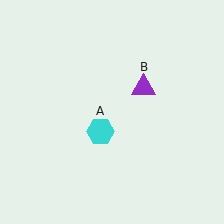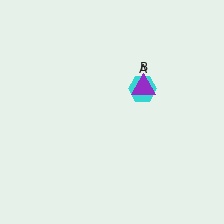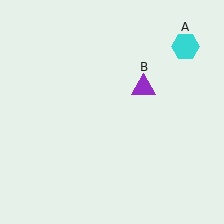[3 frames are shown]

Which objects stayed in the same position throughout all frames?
Purple triangle (object B) remained stationary.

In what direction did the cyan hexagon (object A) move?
The cyan hexagon (object A) moved up and to the right.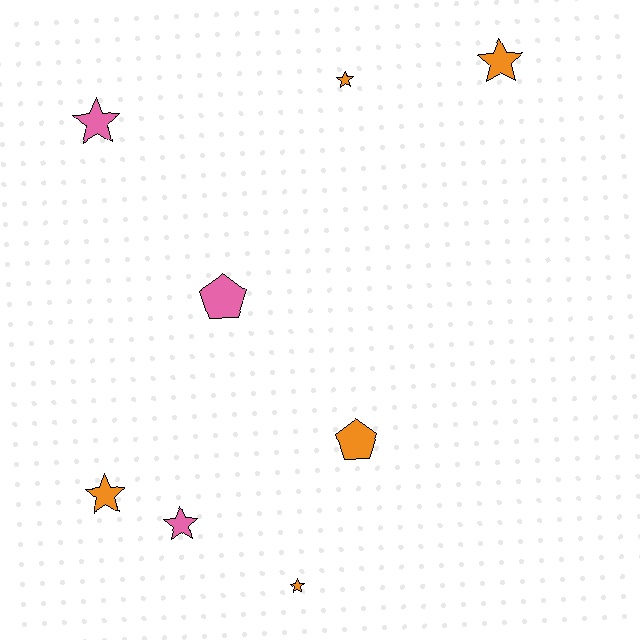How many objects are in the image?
There are 8 objects.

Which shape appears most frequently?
Star, with 6 objects.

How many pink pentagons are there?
There is 1 pink pentagon.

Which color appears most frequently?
Orange, with 5 objects.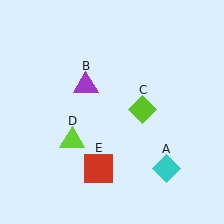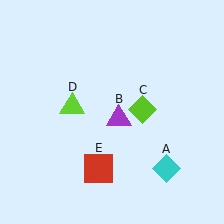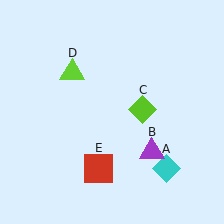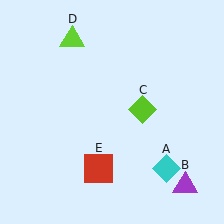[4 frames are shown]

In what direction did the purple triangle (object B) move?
The purple triangle (object B) moved down and to the right.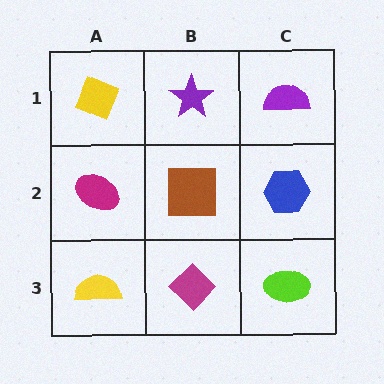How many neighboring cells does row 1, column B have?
3.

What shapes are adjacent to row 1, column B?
A brown square (row 2, column B), a yellow diamond (row 1, column A), a purple semicircle (row 1, column C).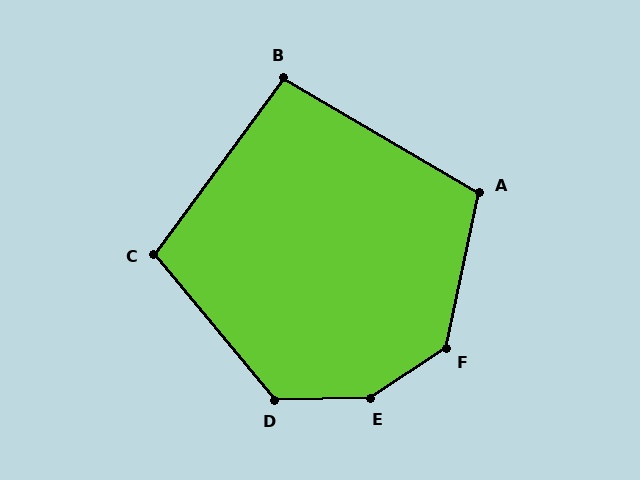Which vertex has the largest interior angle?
E, at approximately 148 degrees.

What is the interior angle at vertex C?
Approximately 104 degrees (obtuse).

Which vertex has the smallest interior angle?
B, at approximately 96 degrees.